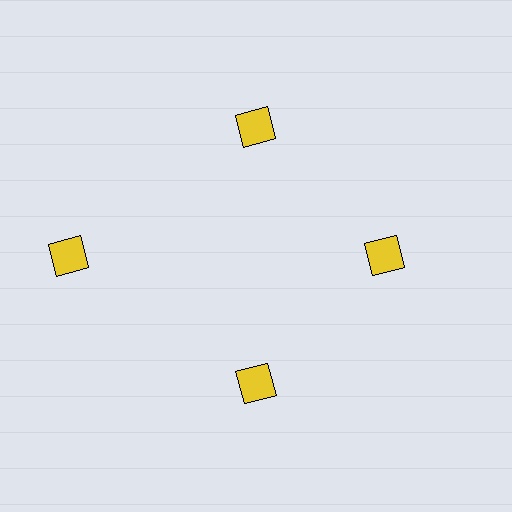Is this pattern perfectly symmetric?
No. The 4 yellow diamonds are arranged in a ring, but one element near the 9 o'clock position is pushed outward from the center, breaking the 4-fold rotational symmetry.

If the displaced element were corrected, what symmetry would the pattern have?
It would have 4-fold rotational symmetry — the pattern would map onto itself every 90 degrees.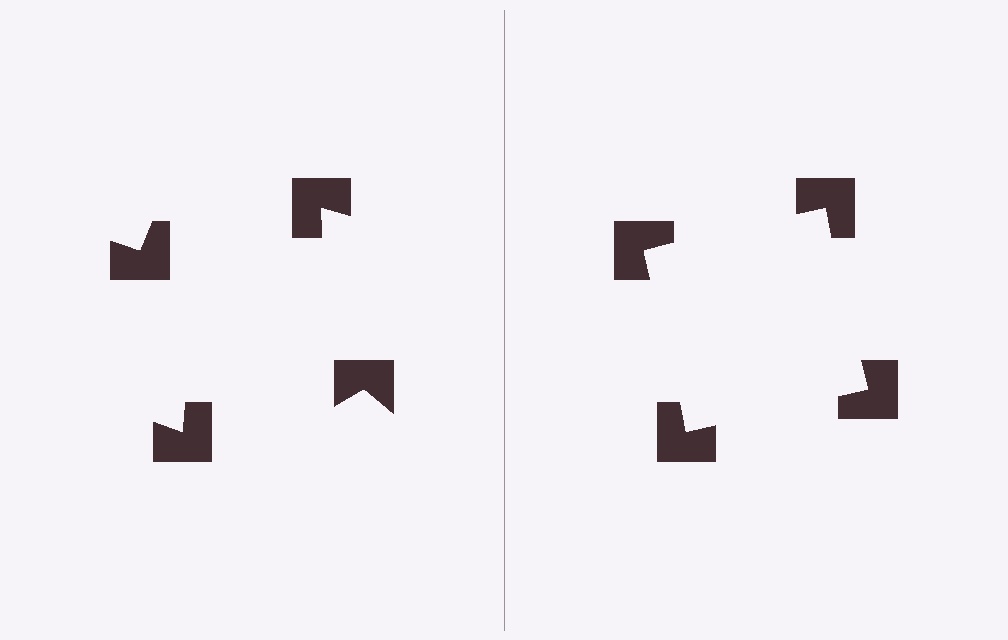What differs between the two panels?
The notched squares are positioned identically on both sides; only the wedge orientations differ. On the right they align to a square; on the left they are misaligned.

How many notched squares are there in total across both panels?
8 — 4 on each side.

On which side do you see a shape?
An illusory square appears on the right side. On the left side the wedge cuts are rotated, so no coherent shape forms.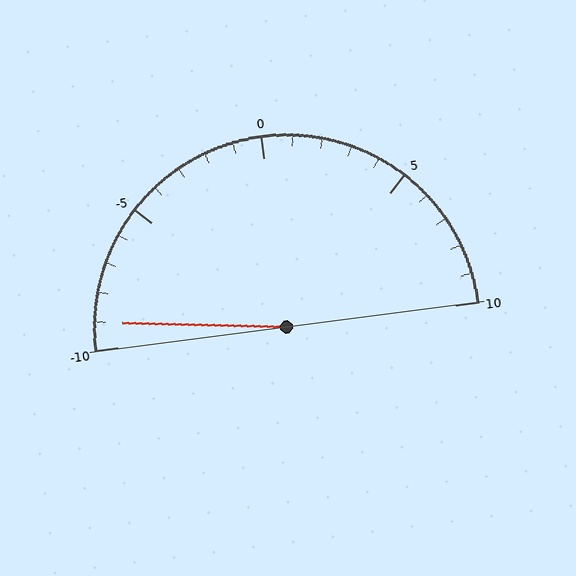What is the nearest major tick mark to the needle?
The nearest major tick mark is -10.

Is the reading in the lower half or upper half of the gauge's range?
The reading is in the lower half of the range (-10 to 10).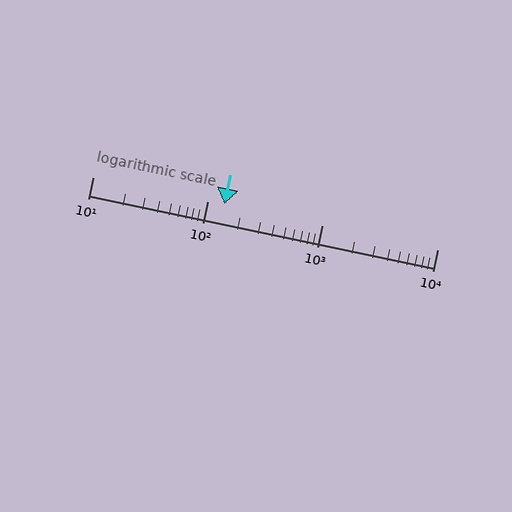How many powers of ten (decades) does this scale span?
The scale spans 3 decades, from 10 to 10000.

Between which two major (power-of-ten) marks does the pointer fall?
The pointer is between 100 and 1000.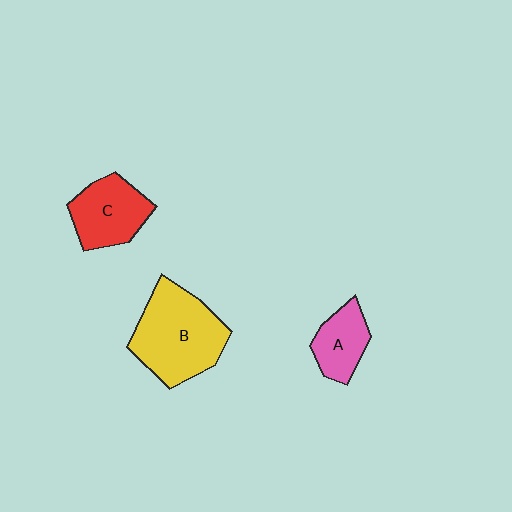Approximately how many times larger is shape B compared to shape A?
Approximately 2.1 times.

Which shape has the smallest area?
Shape A (pink).